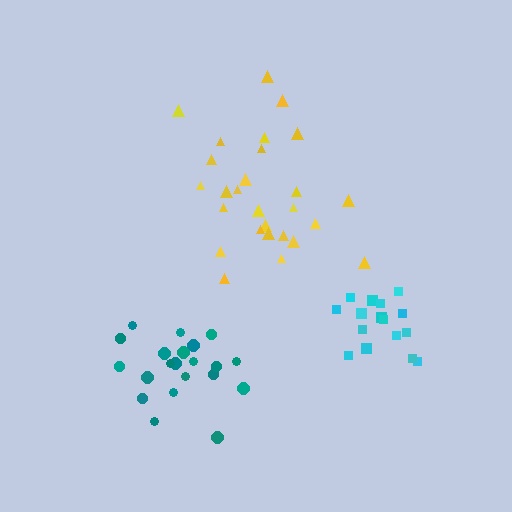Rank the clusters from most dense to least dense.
teal, cyan, yellow.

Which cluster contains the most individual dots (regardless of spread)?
Yellow (27).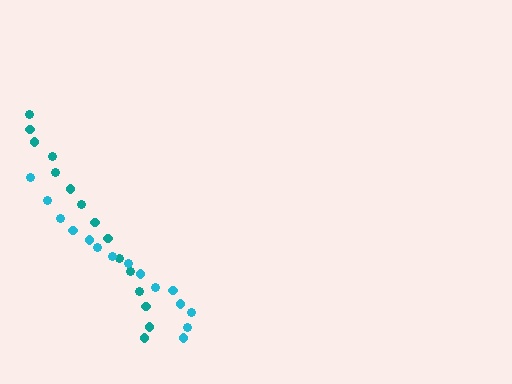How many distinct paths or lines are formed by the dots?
There are 2 distinct paths.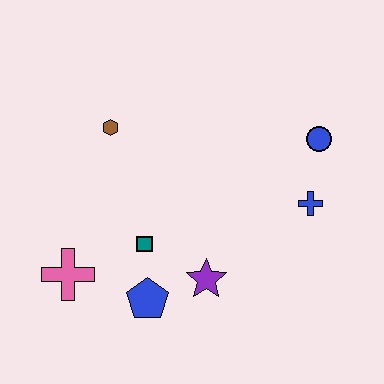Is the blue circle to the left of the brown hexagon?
No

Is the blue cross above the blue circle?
No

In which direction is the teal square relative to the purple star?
The teal square is to the left of the purple star.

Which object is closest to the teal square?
The blue pentagon is closest to the teal square.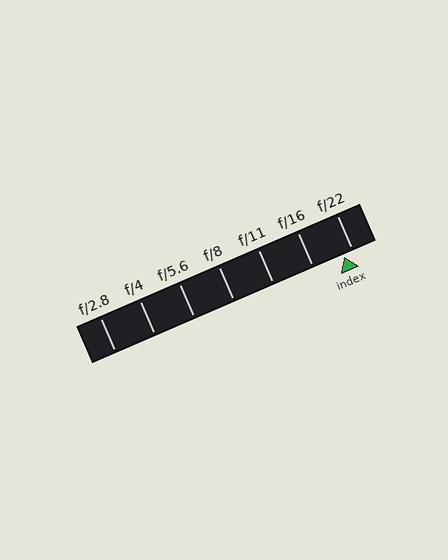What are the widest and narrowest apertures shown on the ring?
The widest aperture shown is f/2.8 and the narrowest is f/22.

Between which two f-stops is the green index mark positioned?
The index mark is between f/16 and f/22.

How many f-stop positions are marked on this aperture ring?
There are 7 f-stop positions marked.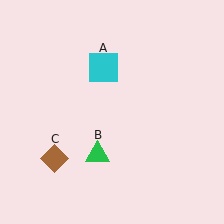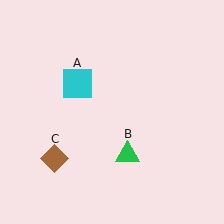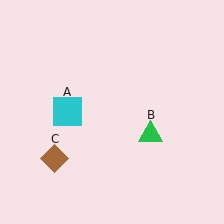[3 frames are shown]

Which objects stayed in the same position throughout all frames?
Brown diamond (object C) remained stationary.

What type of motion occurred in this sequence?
The cyan square (object A), green triangle (object B) rotated counterclockwise around the center of the scene.